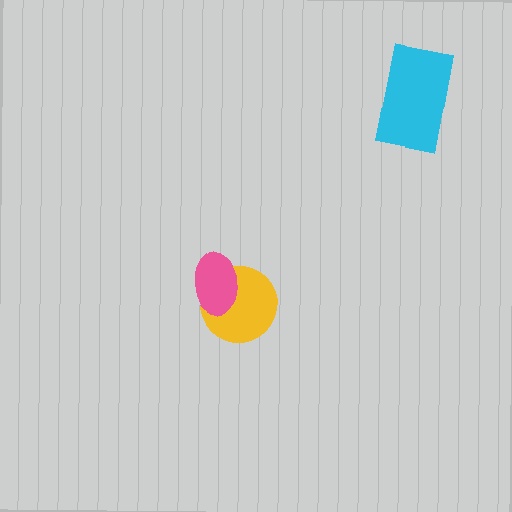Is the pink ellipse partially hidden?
No, no other shape covers it.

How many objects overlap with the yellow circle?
1 object overlaps with the yellow circle.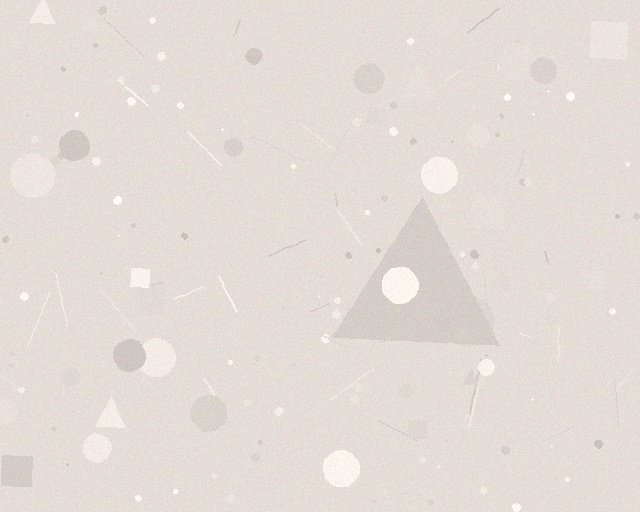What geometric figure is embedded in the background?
A triangle is embedded in the background.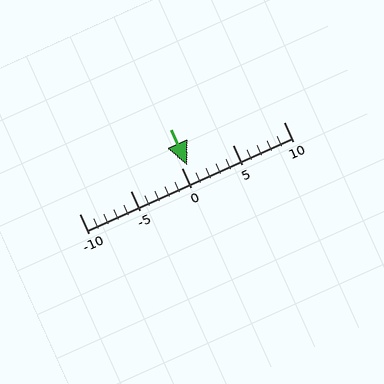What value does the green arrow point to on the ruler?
The green arrow points to approximately 1.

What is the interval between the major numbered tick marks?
The major tick marks are spaced 5 units apart.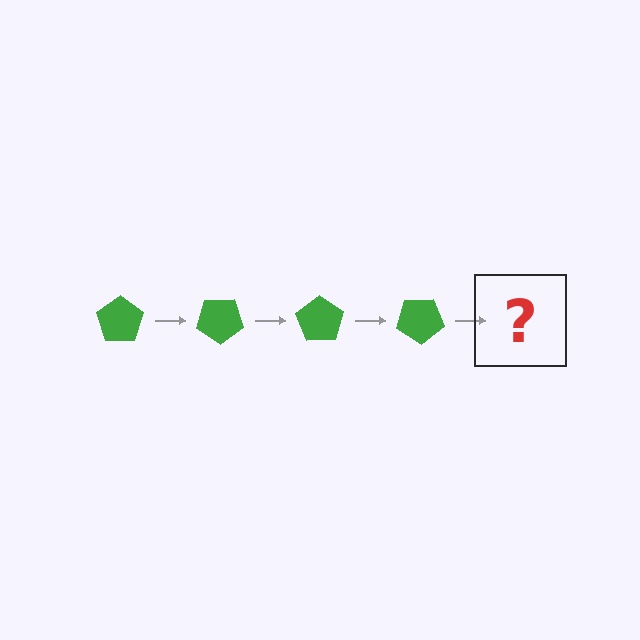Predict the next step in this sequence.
The next step is a green pentagon rotated 140 degrees.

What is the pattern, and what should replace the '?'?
The pattern is that the pentagon rotates 35 degrees each step. The '?' should be a green pentagon rotated 140 degrees.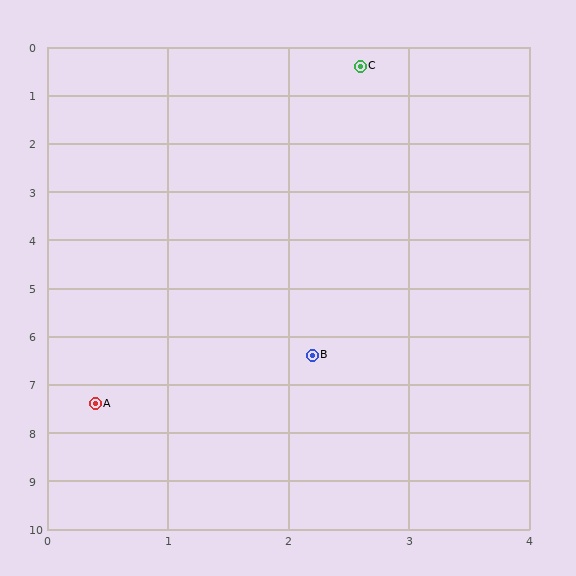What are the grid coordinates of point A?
Point A is at approximately (0.4, 7.4).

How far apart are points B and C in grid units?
Points B and C are about 6.0 grid units apart.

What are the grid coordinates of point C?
Point C is at approximately (2.6, 0.4).